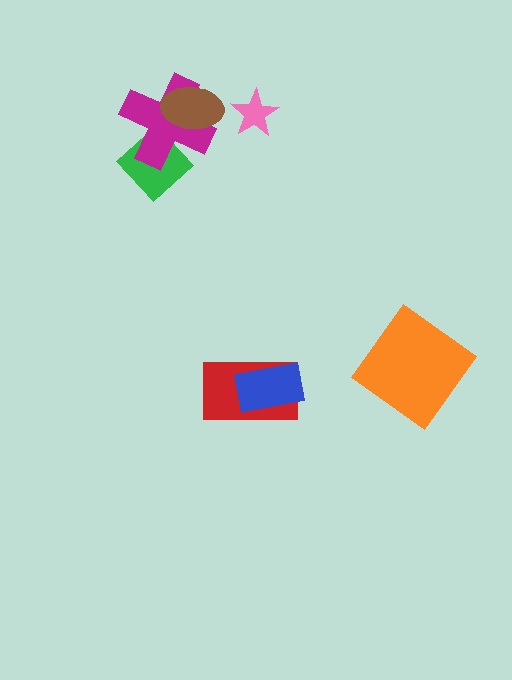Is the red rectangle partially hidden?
Yes, it is partially covered by another shape.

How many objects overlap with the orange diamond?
0 objects overlap with the orange diamond.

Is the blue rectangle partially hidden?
No, no other shape covers it.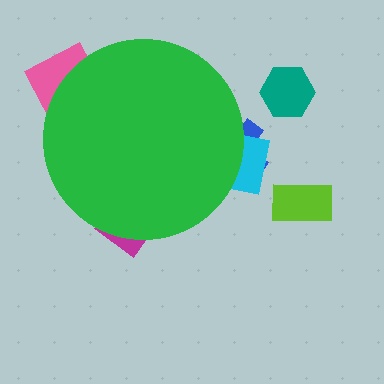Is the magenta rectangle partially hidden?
Yes, the magenta rectangle is partially hidden behind the green circle.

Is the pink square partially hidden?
Yes, the pink square is partially hidden behind the green circle.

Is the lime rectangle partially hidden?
No, the lime rectangle is fully visible.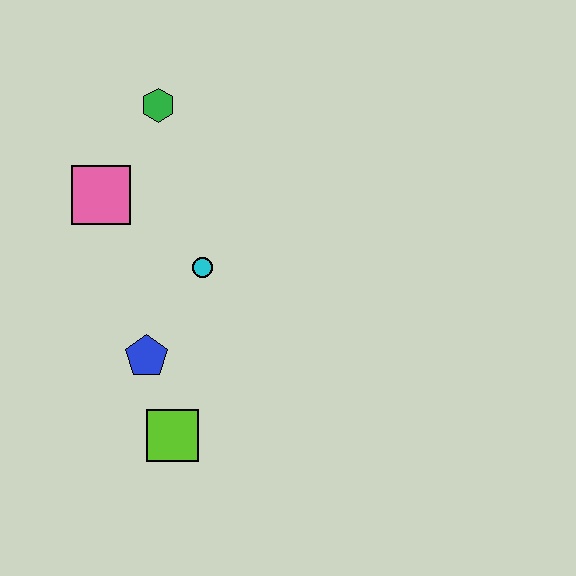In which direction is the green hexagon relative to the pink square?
The green hexagon is above the pink square.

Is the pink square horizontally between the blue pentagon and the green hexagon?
No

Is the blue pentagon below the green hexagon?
Yes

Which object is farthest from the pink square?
The lime square is farthest from the pink square.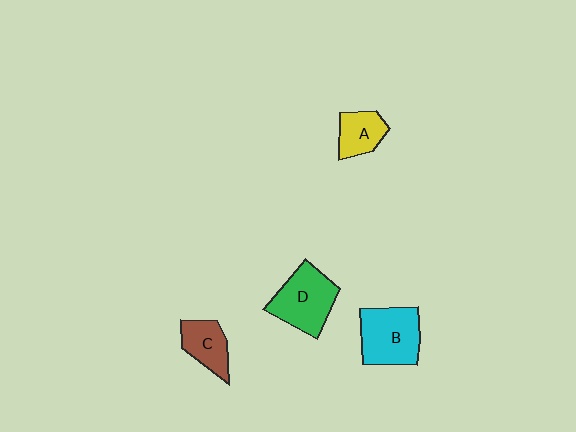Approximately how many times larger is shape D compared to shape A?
Approximately 1.7 times.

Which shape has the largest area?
Shape B (cyan).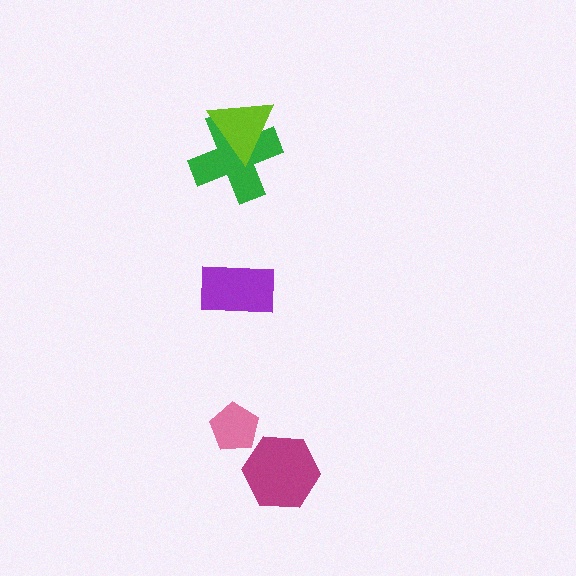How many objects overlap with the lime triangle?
1 object overlaps with the lime triangle.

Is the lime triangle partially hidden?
No, no other shape covers it.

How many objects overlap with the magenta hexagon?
0 objects overlap with the magenta hexagon.